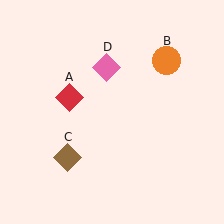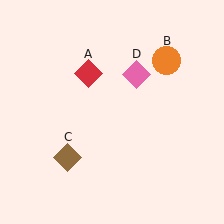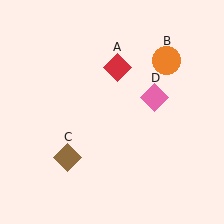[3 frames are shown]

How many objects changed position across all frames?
2 objects changed position: red diamond (object A), pink diamond (object D).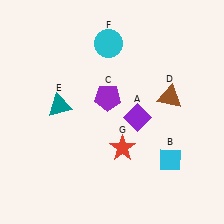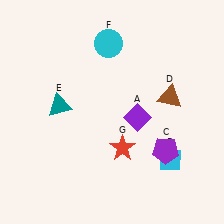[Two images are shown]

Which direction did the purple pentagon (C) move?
The purple pentagon (C) moved right.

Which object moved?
The purple pentagon (C) moved right.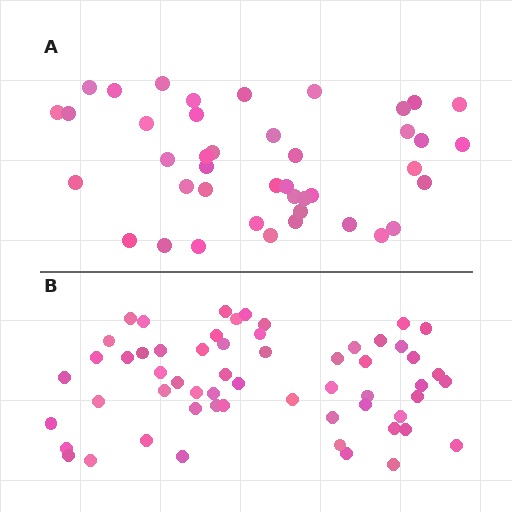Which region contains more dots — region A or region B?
Region B (the bottom region) has more dots.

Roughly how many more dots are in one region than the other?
Region B has approximately 15 more dots than region A.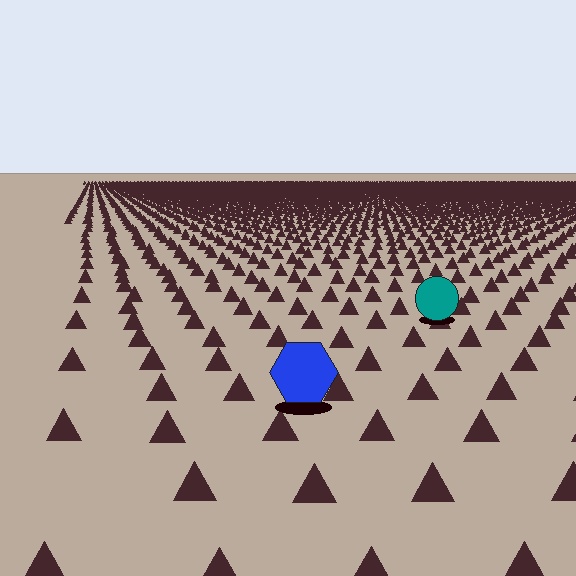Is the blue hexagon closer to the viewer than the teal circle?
Yes. The blue hexagon is closer — you can tell from the texture gradient: the ground texture is coarser near it.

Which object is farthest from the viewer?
The teal circle is farthest from the viewer. It appears smaller and the ground texture around it is denser.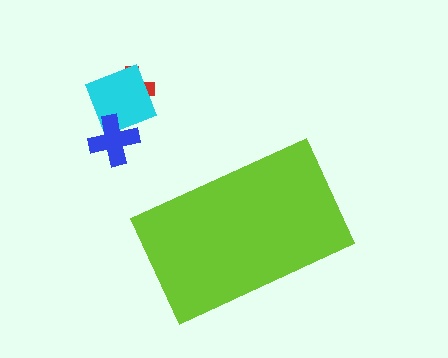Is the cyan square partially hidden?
No, the cyan square is fully visible.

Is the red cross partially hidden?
No, the red cross is fully visible.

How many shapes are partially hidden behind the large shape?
0 shapes are partially hidden.